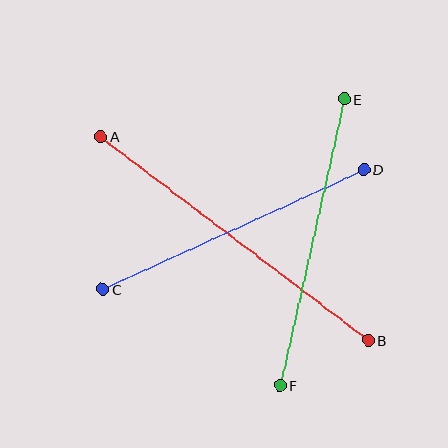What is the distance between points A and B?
The distance is approximately 337 pixels.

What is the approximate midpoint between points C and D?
The midpoint is at approximately (233, 229) pixels.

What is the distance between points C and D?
The distance is approximately 288 pixels.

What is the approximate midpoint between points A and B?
The midpoint is at approximately (234, 238) pixels.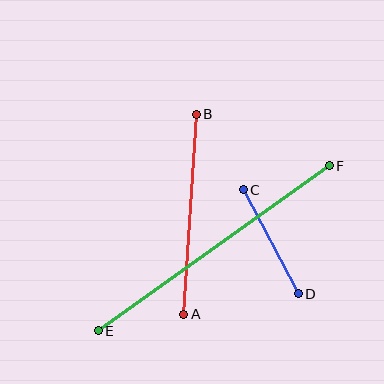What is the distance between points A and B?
The distance is approximately 201 pixels.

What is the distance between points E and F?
The distance is approximately 284 pixels.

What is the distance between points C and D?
The distance is approximately 118 pixels.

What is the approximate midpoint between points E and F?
The midpoint is at approximately (214, 248) pixels.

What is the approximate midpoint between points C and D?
The midpoint is at approximately (271, 242) pixels.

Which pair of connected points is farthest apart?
Points E and F are farthest apart.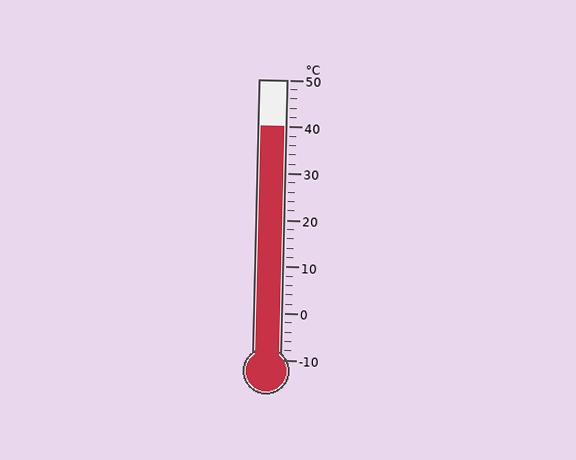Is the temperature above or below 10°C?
The temperature is above 10°C.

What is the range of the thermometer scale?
The thermometer scale ranges from -10°C to 50°C.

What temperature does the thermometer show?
The thermometer shows approximately 40°C.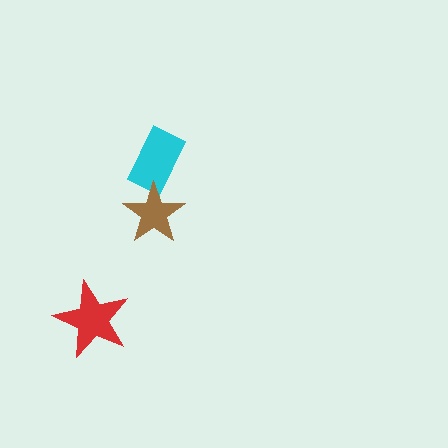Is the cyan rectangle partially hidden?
Yes, it is partially covered by another shape.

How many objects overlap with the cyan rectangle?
1 object overlaps with the cyan rectangle.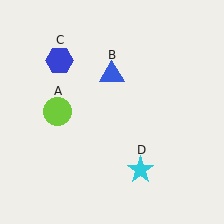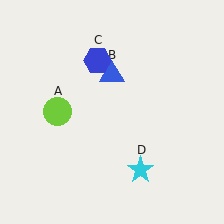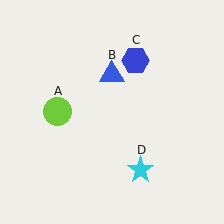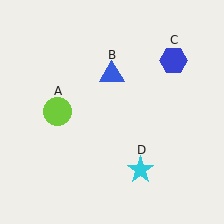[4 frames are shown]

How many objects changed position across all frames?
1 object changed position: blue hexagon (object C).